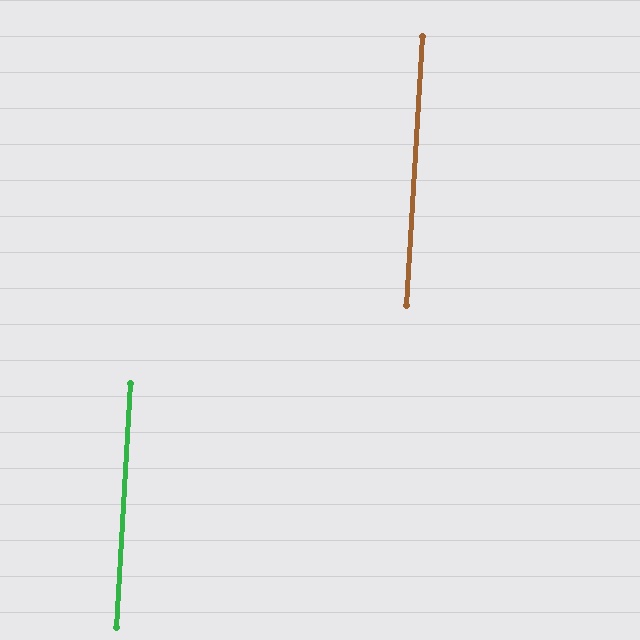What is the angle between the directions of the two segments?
Approximately 0 degrees.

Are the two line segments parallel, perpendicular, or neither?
Parallel — their directions differ by only 0.0°.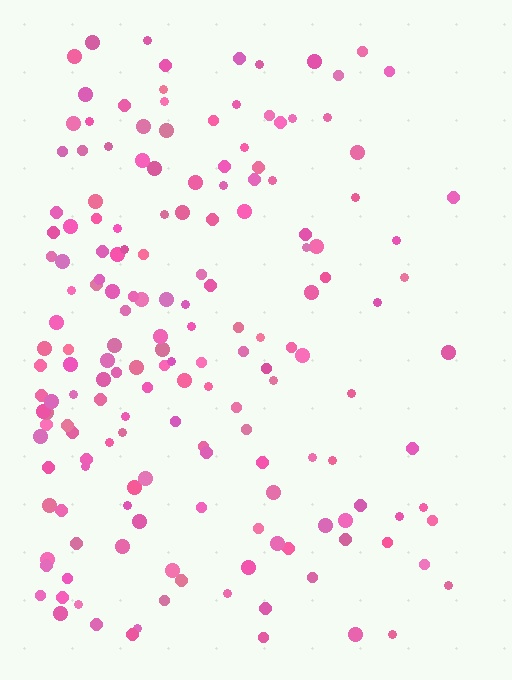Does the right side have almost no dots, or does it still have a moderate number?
Still a moderate number, just noticeably fewer than the left.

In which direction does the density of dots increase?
From right to left, with the left side densest.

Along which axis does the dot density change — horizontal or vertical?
Horizontal.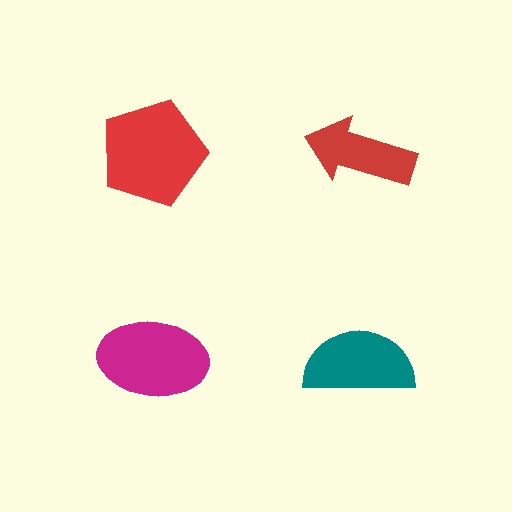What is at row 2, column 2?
A teal semicircle.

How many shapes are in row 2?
2 shapes.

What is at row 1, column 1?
A red pentagon.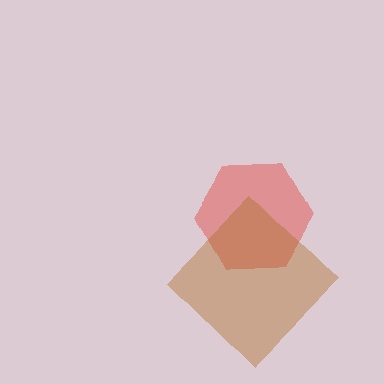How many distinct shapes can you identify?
There are 2 distinct shapes: a red hexagon, a brown diamond.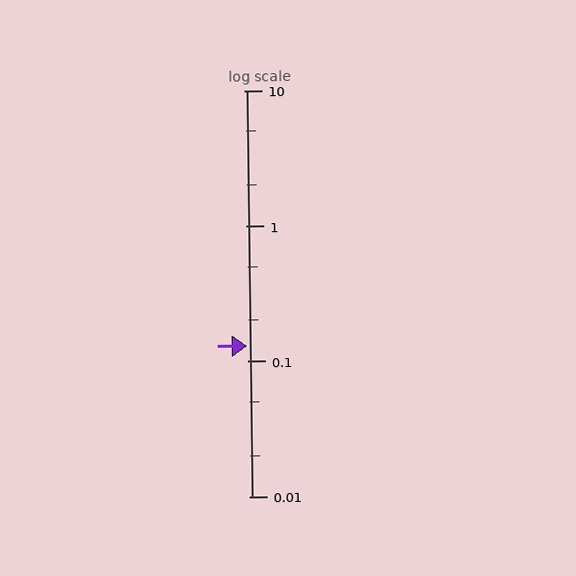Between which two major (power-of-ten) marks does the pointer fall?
The pointer is between 0.1 and 1.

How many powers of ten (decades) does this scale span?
The scale spans 3 decades, from 0.01 to 10.